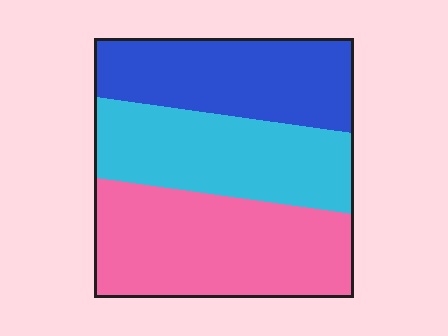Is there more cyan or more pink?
Pink.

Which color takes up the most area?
Pink, at roughly 40%.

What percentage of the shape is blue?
Blue covers about 30% of the shape.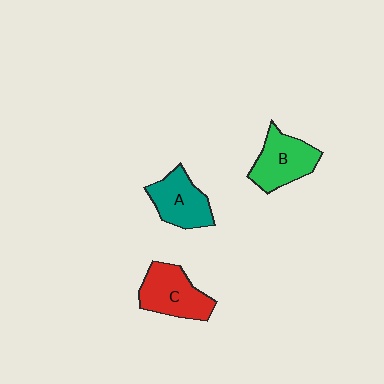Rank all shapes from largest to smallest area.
From largest to smallest: C (red), B (green), A (teal).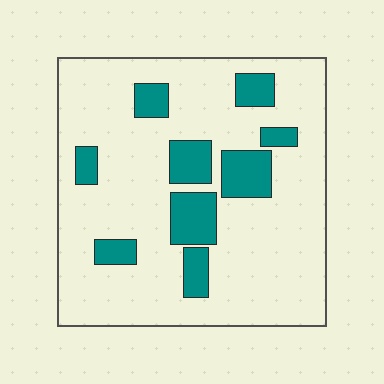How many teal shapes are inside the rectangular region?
9.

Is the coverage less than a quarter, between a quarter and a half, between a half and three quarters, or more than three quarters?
Less than a quarter.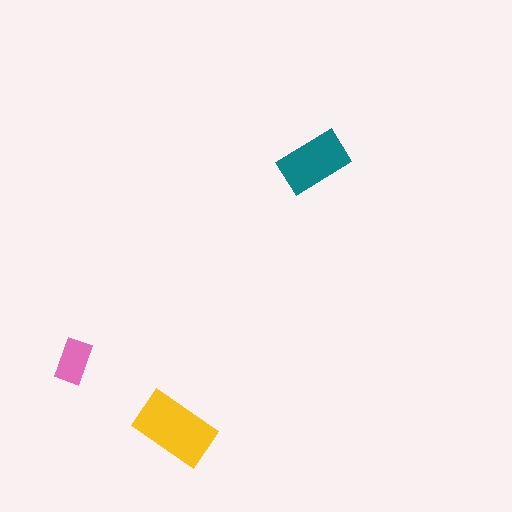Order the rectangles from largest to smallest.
the yellow one, the teal one, the pink one.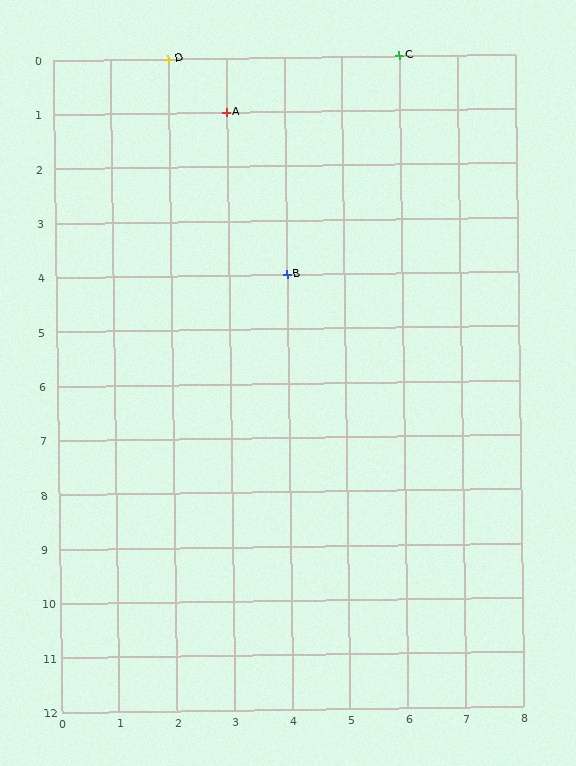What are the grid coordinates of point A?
Point A is at grid coordinates (3, 1).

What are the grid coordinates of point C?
Point C is at grid coordinates (6, 0).